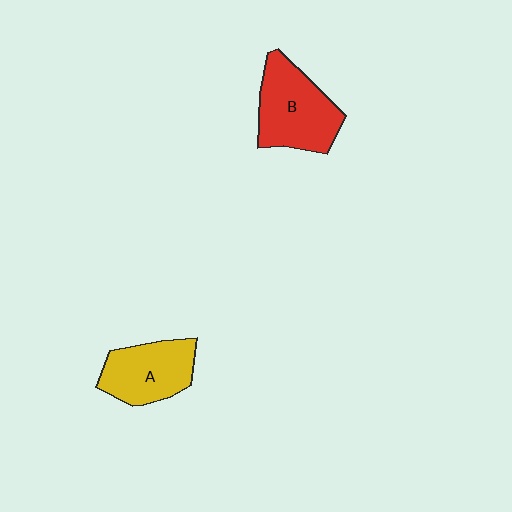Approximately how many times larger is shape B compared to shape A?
Approximately 1.2 times.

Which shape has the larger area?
Shape B (red).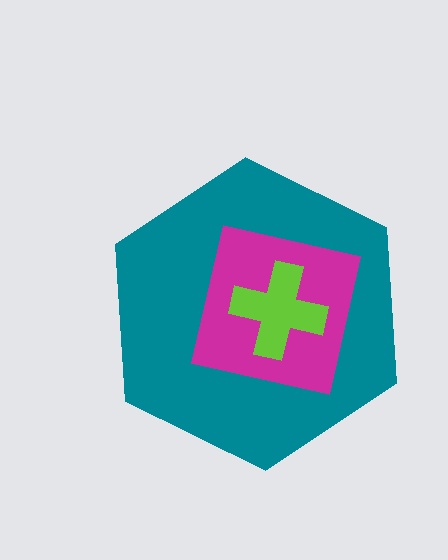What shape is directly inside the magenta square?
The lime cross.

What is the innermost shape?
The lime cross.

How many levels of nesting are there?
3.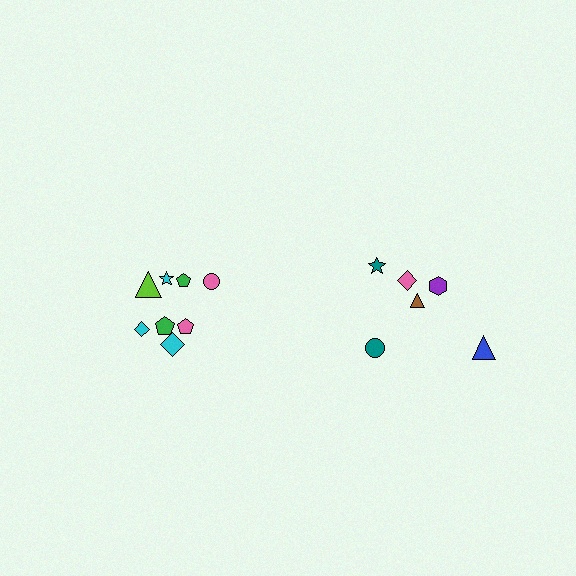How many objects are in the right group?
There are 6 objects.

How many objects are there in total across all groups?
There are 14 objects.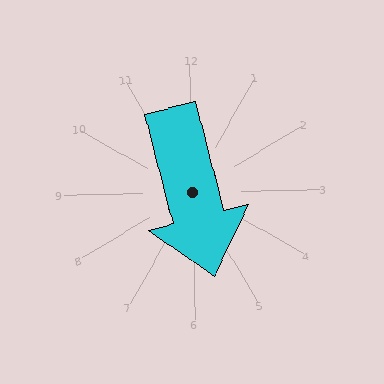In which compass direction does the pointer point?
South.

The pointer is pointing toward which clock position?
Roughly 6 o'clock.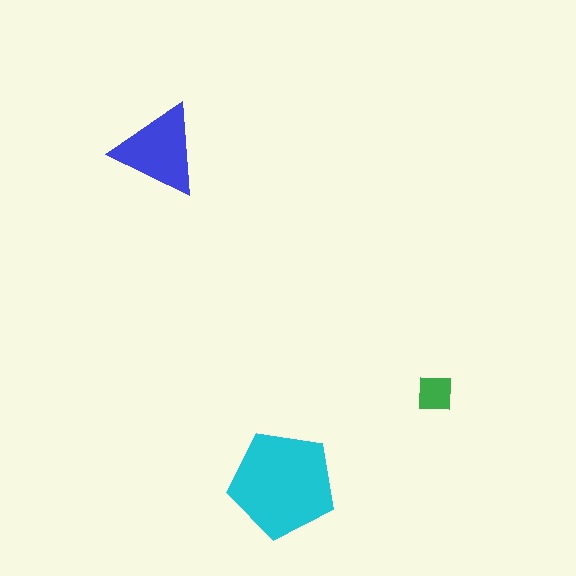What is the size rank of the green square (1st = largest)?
3rd.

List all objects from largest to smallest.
The cyan pentagon, the blue triangle, the green square.